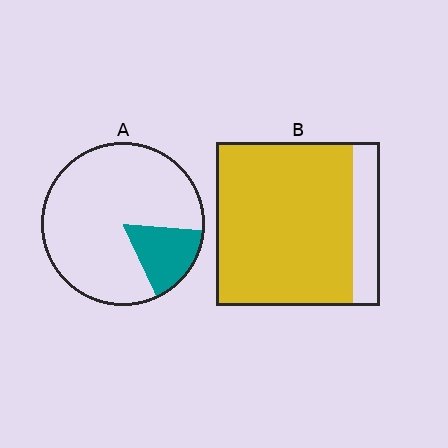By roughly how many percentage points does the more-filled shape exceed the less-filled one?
By roughly 65 percentage points (B over A).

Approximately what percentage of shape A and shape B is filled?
A is approximately 15% and B is approximately 85%.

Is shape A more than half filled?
No.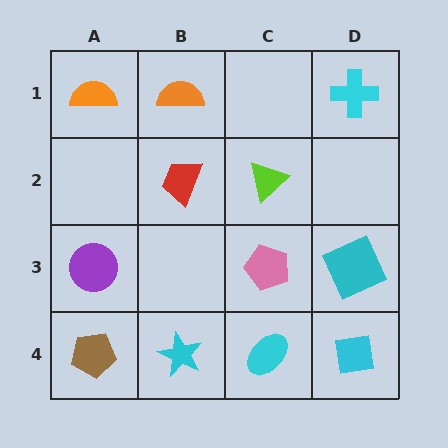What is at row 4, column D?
A cyan square.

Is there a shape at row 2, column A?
No, that cell is empty.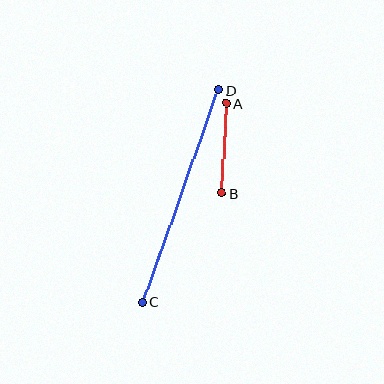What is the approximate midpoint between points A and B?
The midpoint is at approximately (224, 148) pixels.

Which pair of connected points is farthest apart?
Points C and D are farthest apart.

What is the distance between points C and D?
The distance is approximately 226 pixels.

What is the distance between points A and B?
The distance is approximately 90 pixels.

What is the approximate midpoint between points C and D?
The midpoint is at approximately (181, 197) pixels.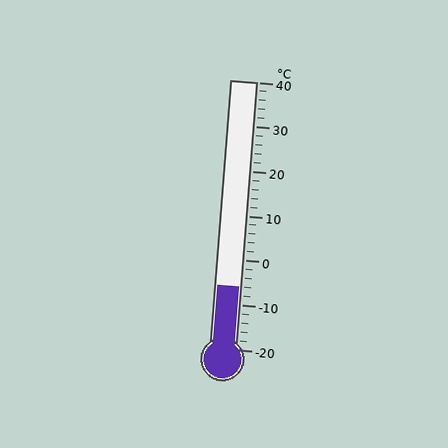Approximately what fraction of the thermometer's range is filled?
The thermometer is filled to approximately 25% of its range.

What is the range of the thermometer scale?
The thermometer scale ranges from -20°C to 40°C.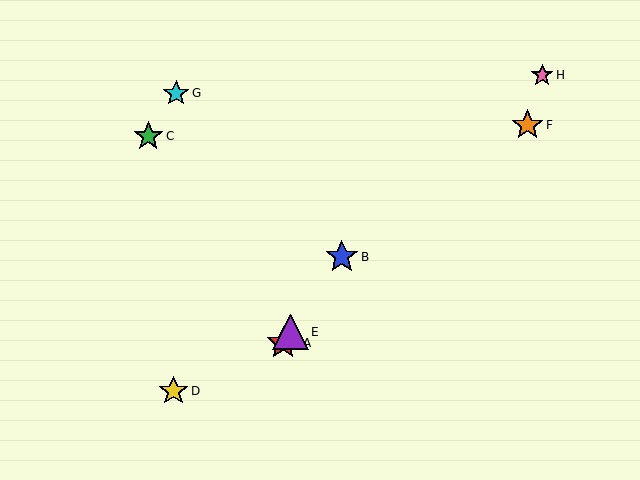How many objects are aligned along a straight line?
3 objects (A, B, E) are aligned along a straight line.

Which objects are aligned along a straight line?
Objects A, B, E are aligned along a straight line.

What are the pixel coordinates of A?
Object A is at (283, 343).